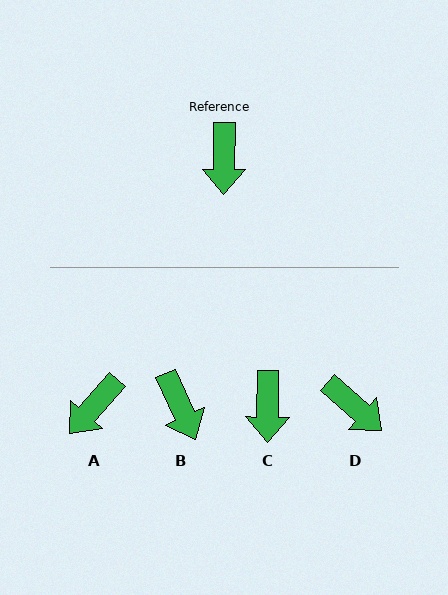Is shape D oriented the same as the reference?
No, it is off by about 49 degrees.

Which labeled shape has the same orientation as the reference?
C.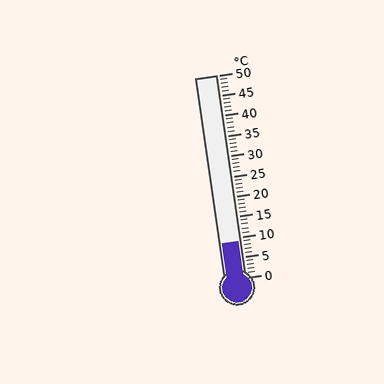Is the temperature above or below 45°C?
The temperature is below 45°C.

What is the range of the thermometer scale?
The thermometer scale ranges from 0°C to 50°C.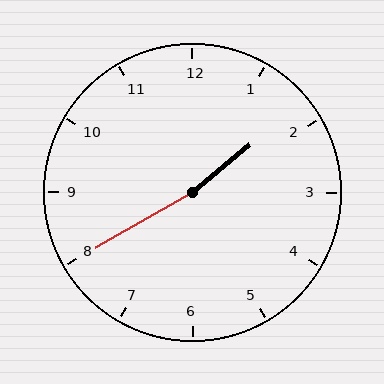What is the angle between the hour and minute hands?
Approximately 170 degrees.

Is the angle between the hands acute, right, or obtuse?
It is obtuse.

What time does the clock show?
1:40.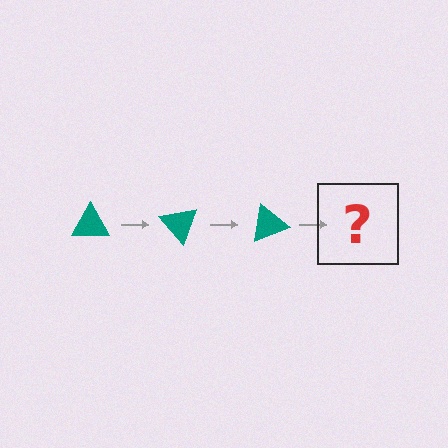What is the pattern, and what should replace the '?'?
The pattern is that the triangle rotates 50 degrees each step. The '?' should be a teal triangle rotated 150 degrees.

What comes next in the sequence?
The next element should be a teal triangle rotated 150 degrees.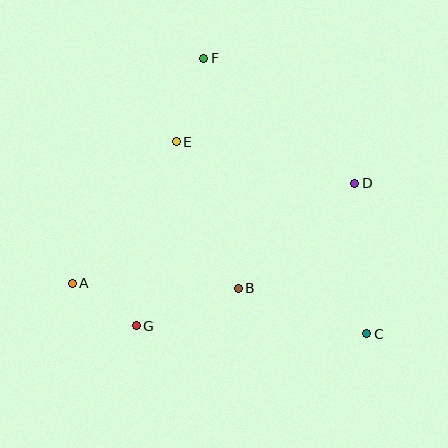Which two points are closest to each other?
Points A and G are closest to each other.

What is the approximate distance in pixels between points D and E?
The distance between D and E is approximately 183 pixels.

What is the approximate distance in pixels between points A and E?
The distance between A and E is approximately 176 pixels.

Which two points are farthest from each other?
Points C and F are farthest from each other.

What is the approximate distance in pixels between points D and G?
The distance between D and G is approximately 261 pixels.